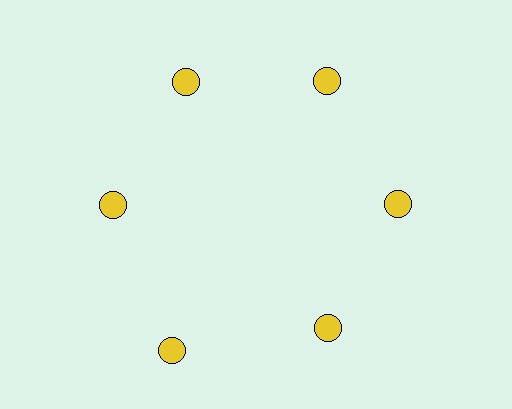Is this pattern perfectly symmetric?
No. The 6 yellow circles are arranged in a ring, but one element near the 7 o'clock position is pushed outward from the center, breaking the 6-fold rotational symmetry.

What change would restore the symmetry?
The symmetry would be restored by moving it inward, back onto the ring so that all 6 circles sit at equal angles and equal distance from the center.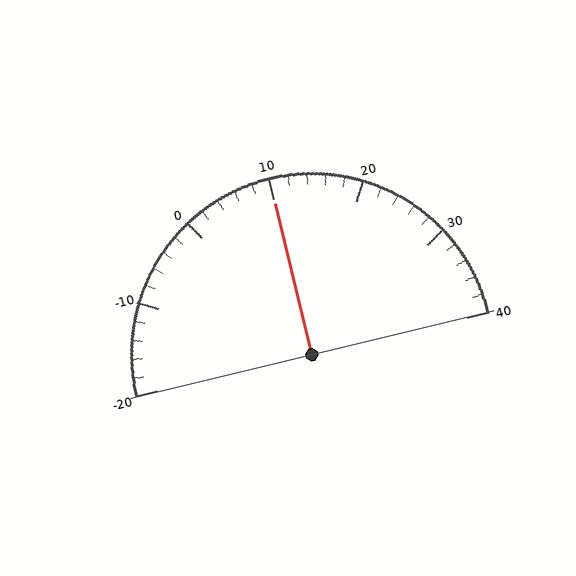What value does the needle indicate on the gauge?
The needle indicates approximately 10.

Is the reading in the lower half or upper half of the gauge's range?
The reading is in the upper half of the range (-20 to 40).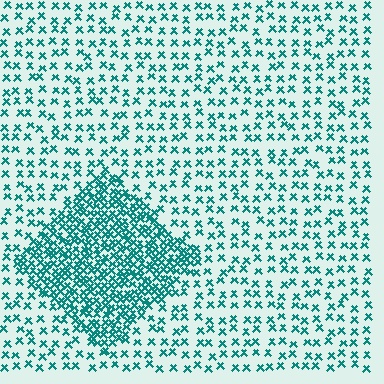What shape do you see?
I see a diamond.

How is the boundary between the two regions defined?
The boundary is defined by a change in element density (approximately 2.8x ratio). All elements are the same color, size, and shape.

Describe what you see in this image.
The image contains small teal elements arranged at two different densities. A diamond-shaped region is visible where the elements are more densely packed than the surrounding area.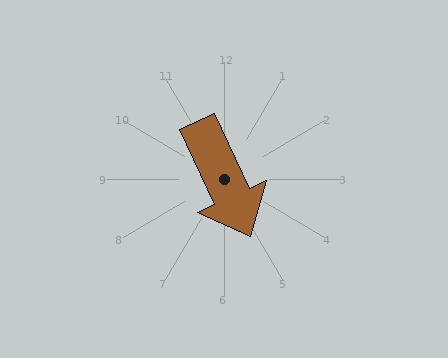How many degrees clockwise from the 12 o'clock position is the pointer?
Approximately 155 degrees.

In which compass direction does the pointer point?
Southeast.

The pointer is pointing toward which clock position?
Roughly 5 o'clock.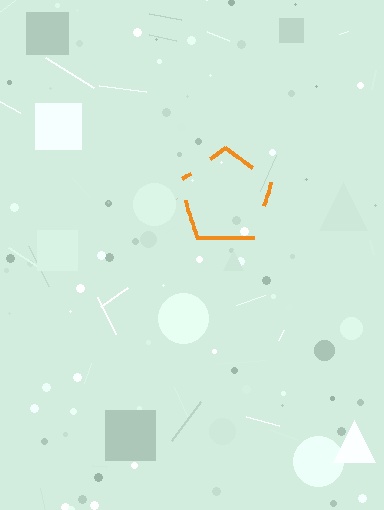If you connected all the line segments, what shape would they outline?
They would outline a pentagon.